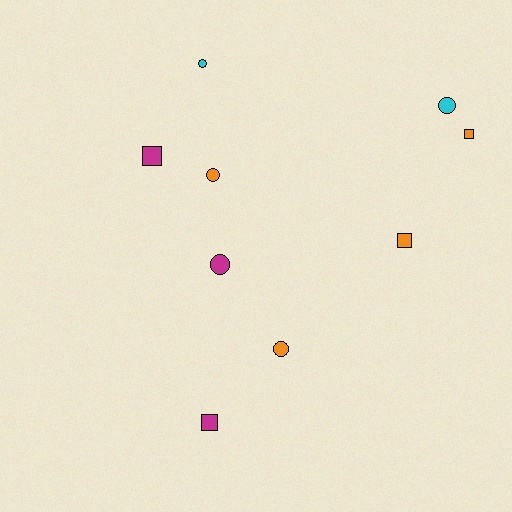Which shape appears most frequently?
Circle, with 5 objects.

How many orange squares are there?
There are 2 orange squares.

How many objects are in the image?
There are 9 objects.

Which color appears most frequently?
Orange, with 4 objects.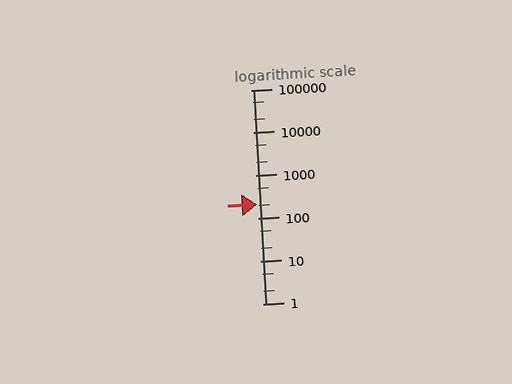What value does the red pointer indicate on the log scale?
The pointer indicates approximately 210.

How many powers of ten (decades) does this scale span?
The scale spans 5 decades, from 1 to 100000.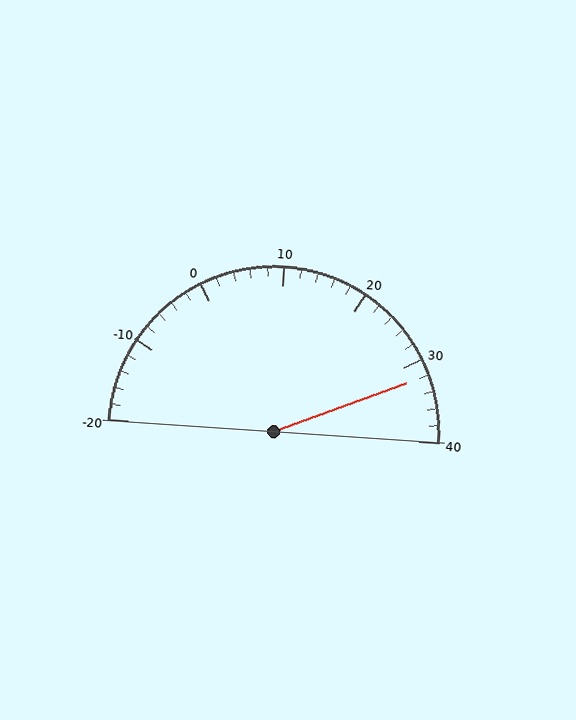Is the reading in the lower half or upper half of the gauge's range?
The reading is in the upper half of the range (-20 to 40).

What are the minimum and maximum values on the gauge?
The gauge ranges from -20 to 40.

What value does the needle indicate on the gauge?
The needle indicates approximately 32.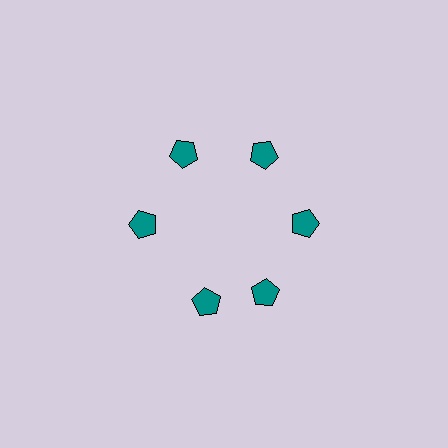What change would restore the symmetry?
The symmetry would be restored by rotating it back into even spacing with its neighbors so that all 6 pentagons sit at equal angles and equal distance from the center.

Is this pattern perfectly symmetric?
No. The 6 teal pentagons are arranged in a ring, but one element near the 7 o'clock position is rotated out of alignment along the ring, breaking the 6-fold rotational symmetry.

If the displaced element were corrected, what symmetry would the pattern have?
It would have 6-fold rotational symmetry — the pattern would map onto itself every 60 degrees.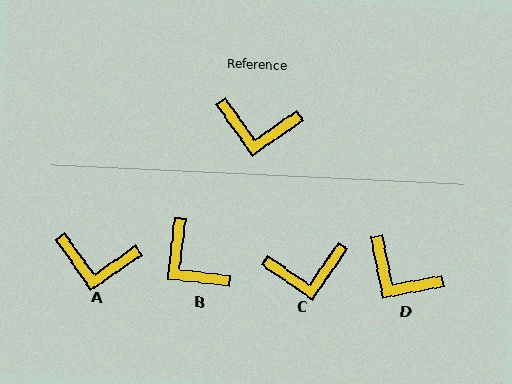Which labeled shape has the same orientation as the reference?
A.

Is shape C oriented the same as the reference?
No, it is off by about 20 degrees.